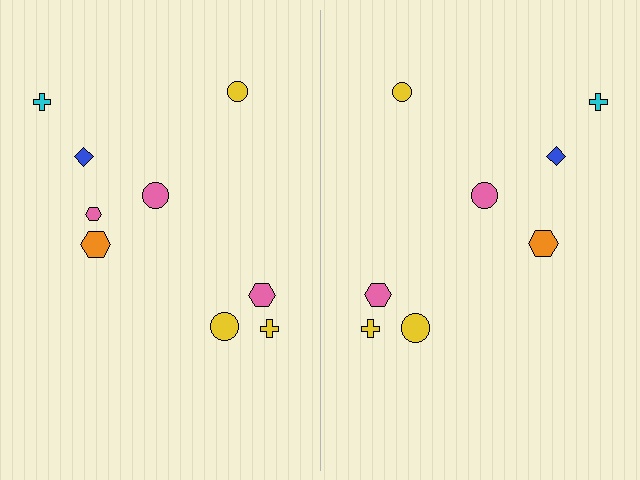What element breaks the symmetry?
A pink hexagon is missing from the right side.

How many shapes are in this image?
There are 17 shapes in this image.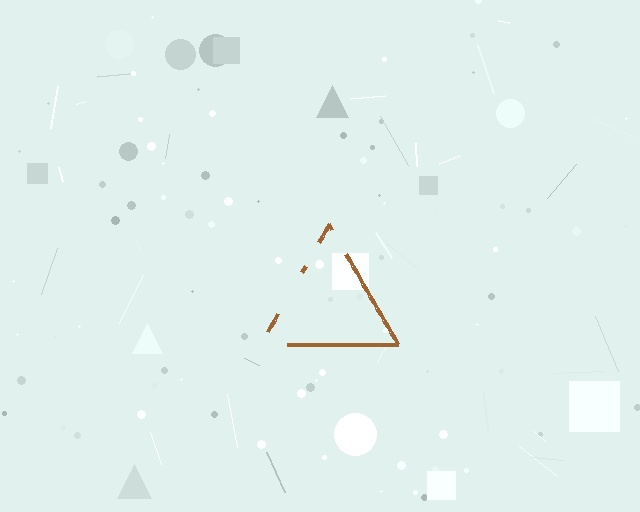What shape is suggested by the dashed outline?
The dashed outline suggests a triangle.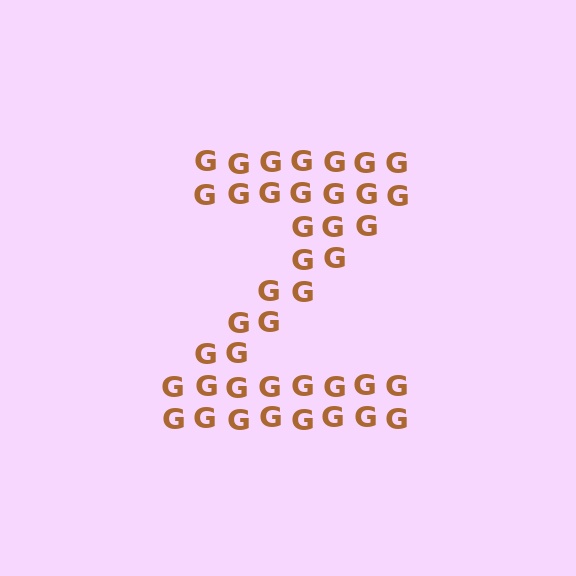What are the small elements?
The small elements are letter G's.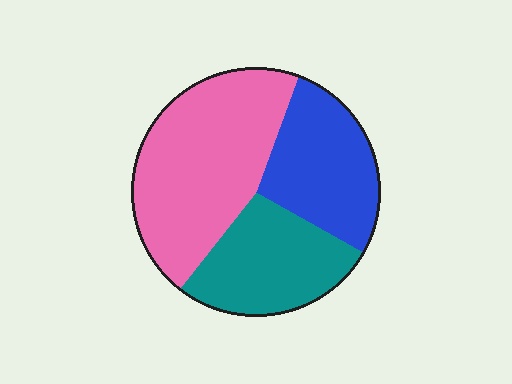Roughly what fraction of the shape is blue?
Blue takes up about one quarter (1/4) of the shape.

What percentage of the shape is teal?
Teal covers roughly 25% of the shape.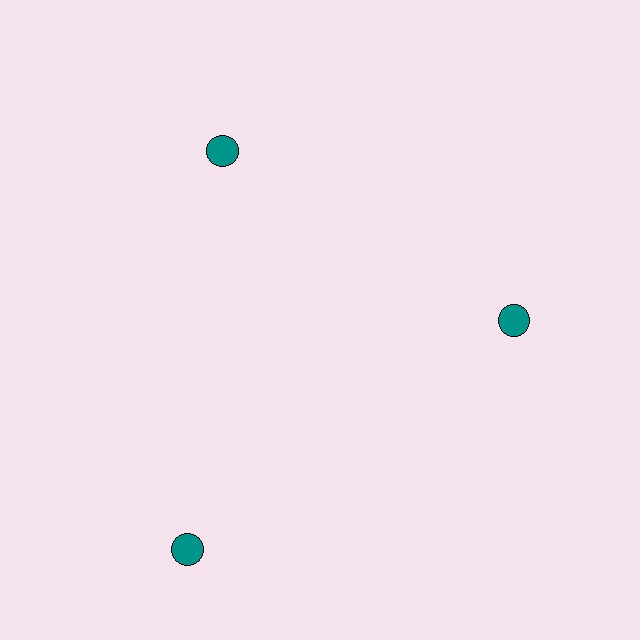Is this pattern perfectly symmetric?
No. The 3 teal circles are arranged in a ring, but one element near the 7 o'clock position is pushed outward from the center, breaking the 3-fold rotational symmetry.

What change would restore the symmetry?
The symmetry would be restored by moving it inward, back onto the ring so that all 3 circles sit at equal angles and equal distance from the center.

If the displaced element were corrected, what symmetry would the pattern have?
It would have 3-fold rotational symmetry — the pattern would map onto itself every 120 degrees.